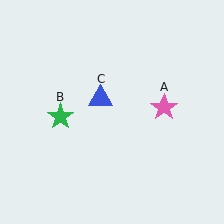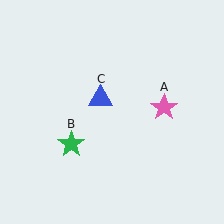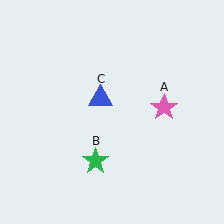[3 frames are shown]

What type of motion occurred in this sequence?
The green star (object B) rotated counterclockwise around the center of the scene.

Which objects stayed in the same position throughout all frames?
Pink star (object A) and blue triangle (object C) remained stationary.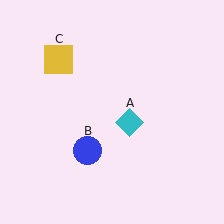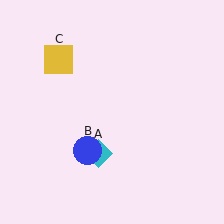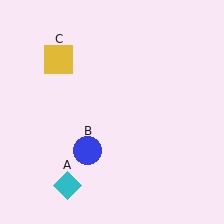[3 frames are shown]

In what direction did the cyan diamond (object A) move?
The cyan diamond (object A) moved down and to the left.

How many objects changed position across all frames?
1 object changed position: cyan diamond (object A).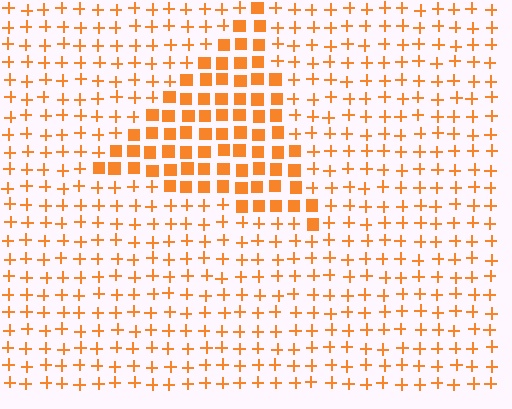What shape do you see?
I see a triangle.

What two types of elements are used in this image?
The image uses squares inside the triangle region and plus signs outside it.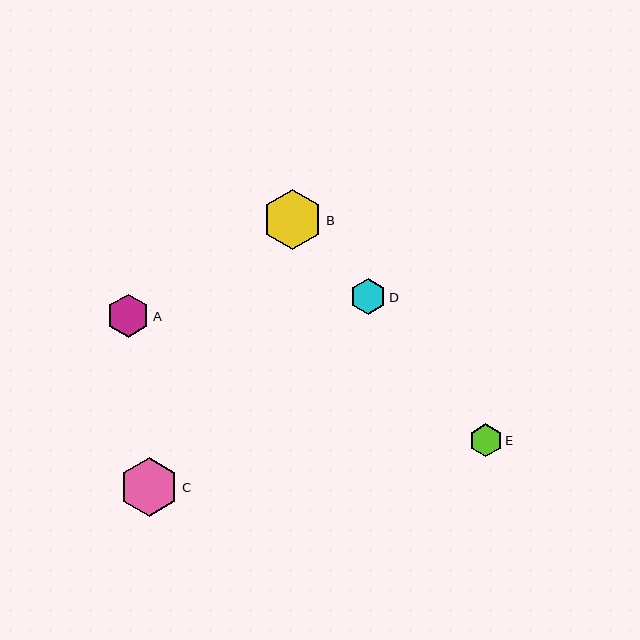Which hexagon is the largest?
Hexagon B is the largest with a size of approximately 60 pixels.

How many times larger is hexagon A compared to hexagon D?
Hexagon A is approximately 1.2 times the size of hexagon D.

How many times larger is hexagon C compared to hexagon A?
Hexagon C is approximately 1.4 times the size of hexagon A.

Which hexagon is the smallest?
Hexagon E is the smallest with a size of approximately 33 pixels.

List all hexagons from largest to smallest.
From largest to smallest: B, C, A, D, E.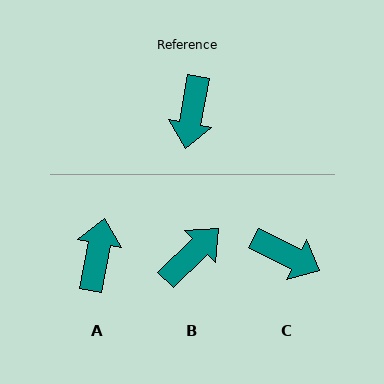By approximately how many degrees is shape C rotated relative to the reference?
Approximately 74 degrees counter-clockwise.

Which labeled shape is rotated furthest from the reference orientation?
A, about 180 degrees away.